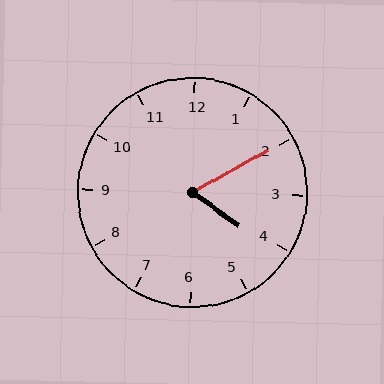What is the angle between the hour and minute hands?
Approximately 65 degrees.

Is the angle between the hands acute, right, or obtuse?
It is acute.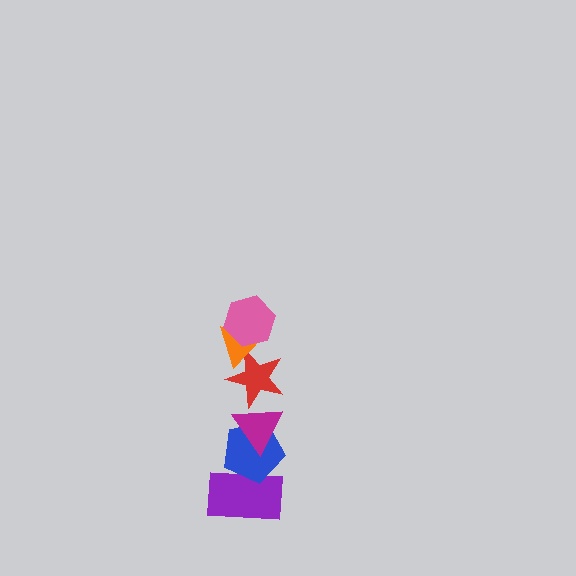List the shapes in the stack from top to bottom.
From top to bottom: the pink hexagon, the orange triangle, the red star, the magenta triangle, the blue pentagon, the purple rectangle.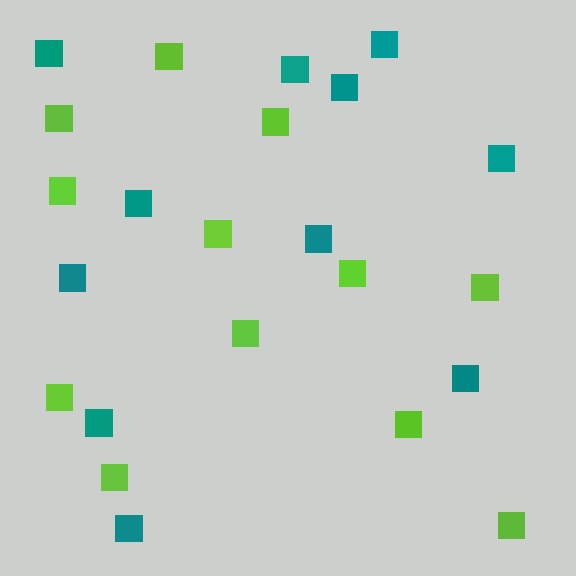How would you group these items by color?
There are 2 groups: one group of lime squares (12) and one group of teal squares (11).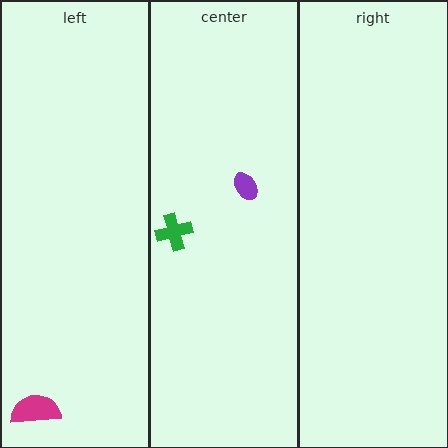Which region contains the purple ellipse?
The center region.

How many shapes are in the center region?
2.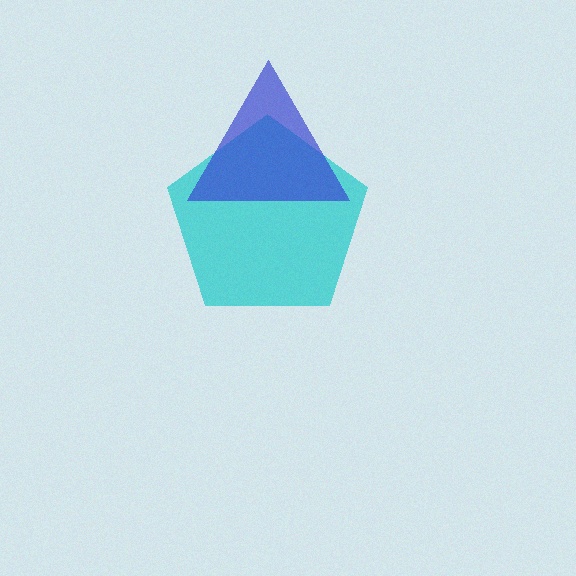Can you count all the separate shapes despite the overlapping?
Yes, there are 2 separate shapes.